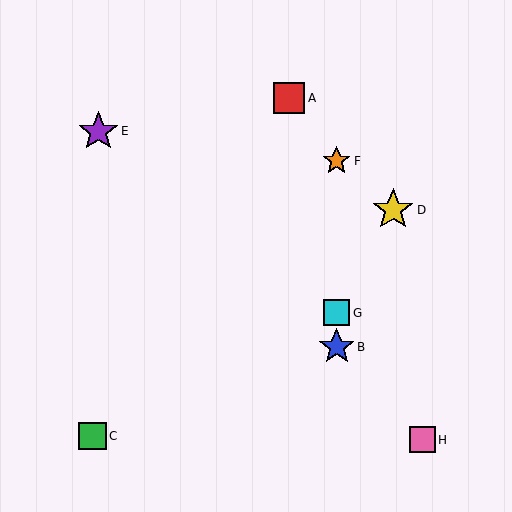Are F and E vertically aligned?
No, F is at x≈337 and E is at x≈98.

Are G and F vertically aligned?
Yes, both are at x≈337.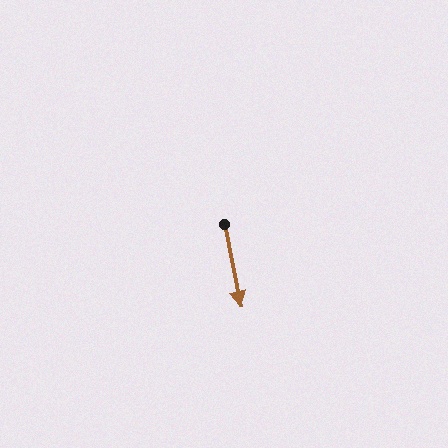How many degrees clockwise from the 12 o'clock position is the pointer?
Approximately 169 degrees.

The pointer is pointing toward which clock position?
Roughly 6 o'clock.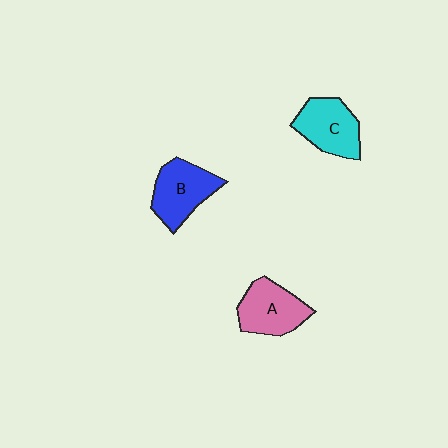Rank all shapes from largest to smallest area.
From largest to smallest: B (blue), A (pink), C (cyan).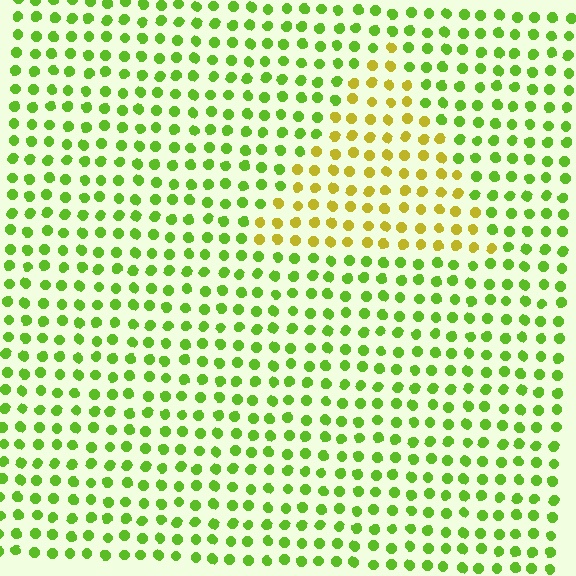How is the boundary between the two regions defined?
The boundary is defined purely by a slight shift in hue (about 42 degrees). Spacing, size, and orientation are identical on both sides.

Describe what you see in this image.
The image is filled with small lime elements in a uniform arrangement. A triangle-shaped region is visible where the elements are tinted to a slightly different hue, forming a subtle color boundary.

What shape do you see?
I see a triangle.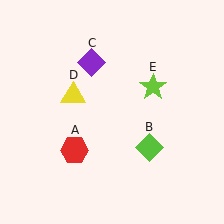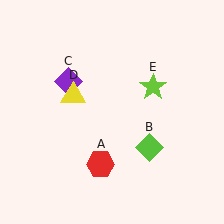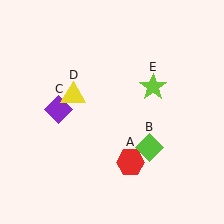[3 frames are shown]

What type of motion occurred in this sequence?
The red hexagon (object A), purple diamond (object C) rotated counterclockwise around the center of the scene.